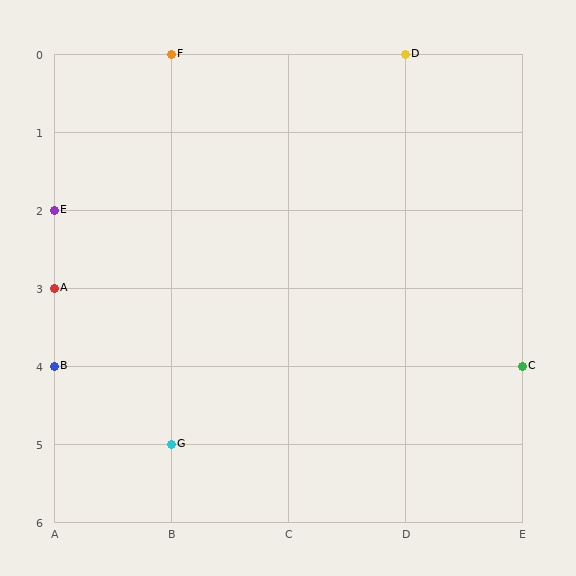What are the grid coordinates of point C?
Point C is at grid coordinates (E, 4).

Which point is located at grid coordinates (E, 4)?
Point C is at (E, 4).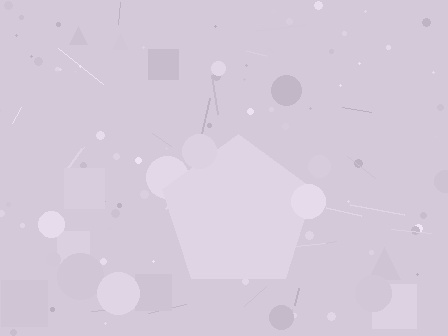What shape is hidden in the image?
A pentagon is hidden in the image.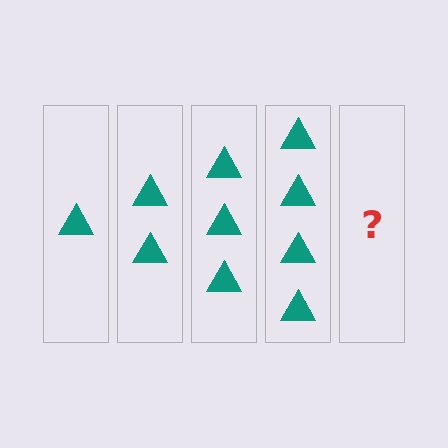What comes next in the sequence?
The next element should be 5 triangles.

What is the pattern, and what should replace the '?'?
The pattern is that each step adds one more triangle. The '?' should be 5 triangles.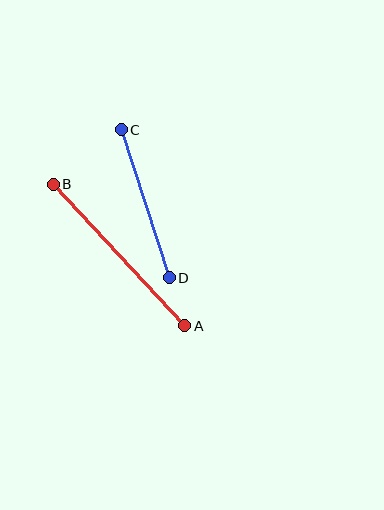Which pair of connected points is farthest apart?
Points A and B are farthest apart.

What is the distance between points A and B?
The distance is approximately 194 pixels.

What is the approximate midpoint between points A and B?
The midpoint is at approximately (119, 255) pixels.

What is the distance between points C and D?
The distance is approximately 156 pixels.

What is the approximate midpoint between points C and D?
The midpoint is at approximately (145, 204) pixels.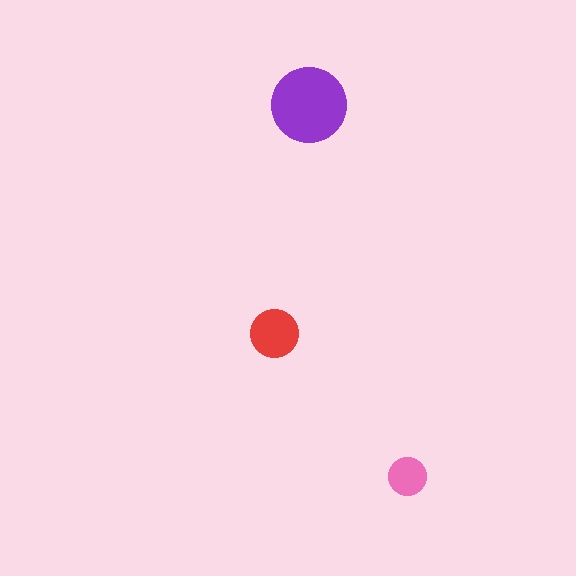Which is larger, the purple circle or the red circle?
The purple one.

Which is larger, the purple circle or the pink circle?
The purple one.